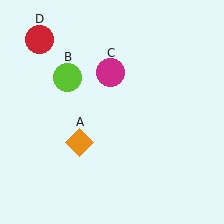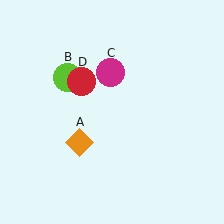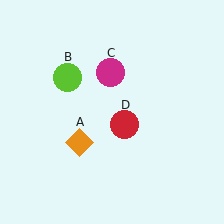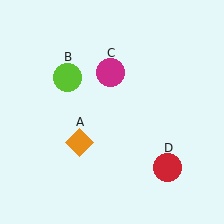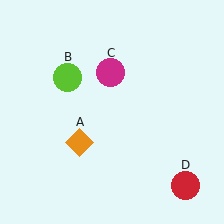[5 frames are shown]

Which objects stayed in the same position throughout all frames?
Orange diamond (object A) and lime circle (object B) and magenta circle (object C) remained stationary.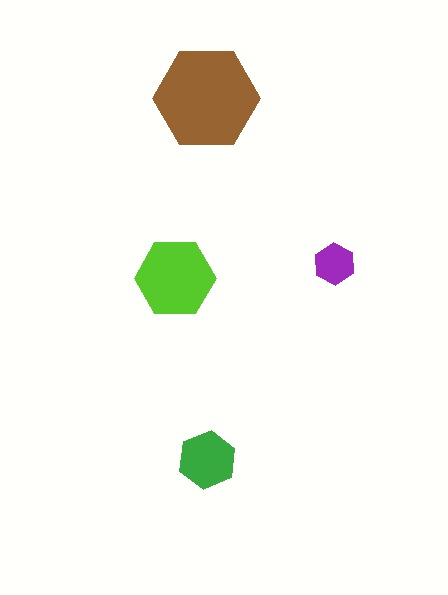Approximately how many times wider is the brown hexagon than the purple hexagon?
About 2.5 times wider.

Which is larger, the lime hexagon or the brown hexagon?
The brown one.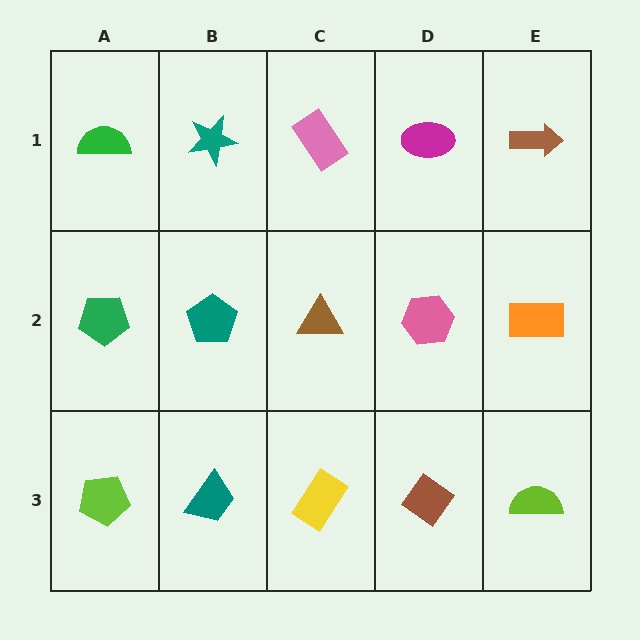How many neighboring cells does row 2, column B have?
4.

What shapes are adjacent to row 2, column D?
A magenta ellipse (row 1, column D), a brown diamond (row 3, column D), a brown triangle (row 2, column C), an orange rectangle (row 2, column E).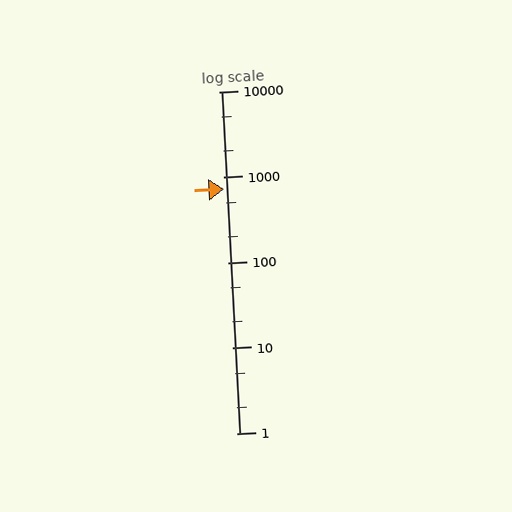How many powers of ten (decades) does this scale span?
The scale spans 4 decades, from 1 to 10000.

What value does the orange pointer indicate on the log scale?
The pointer indicates approximately 720.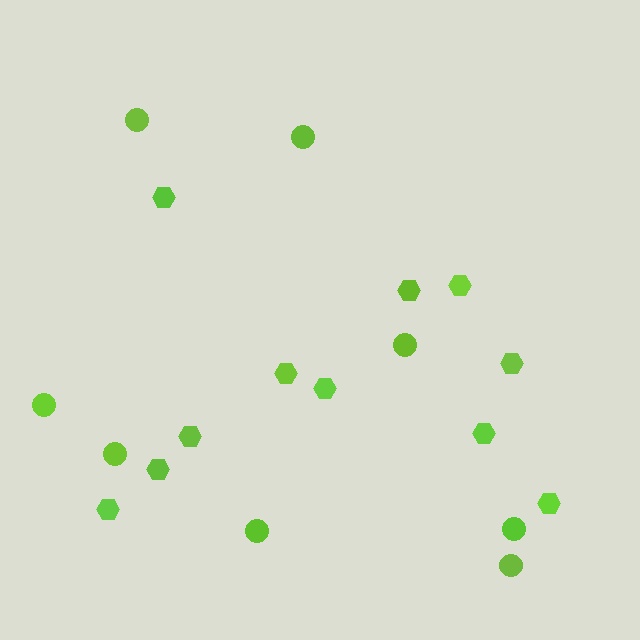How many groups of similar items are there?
There are 2 groups: one group of circles (8) and one group of hexagons (11).